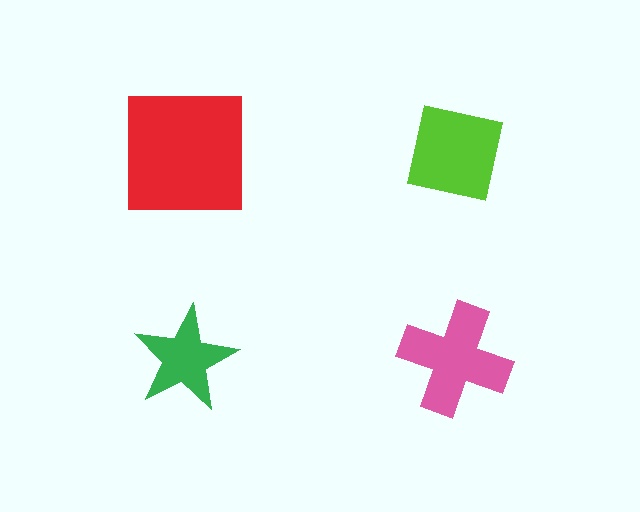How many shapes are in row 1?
2 shapes.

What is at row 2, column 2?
A pink cross.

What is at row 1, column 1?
A red square.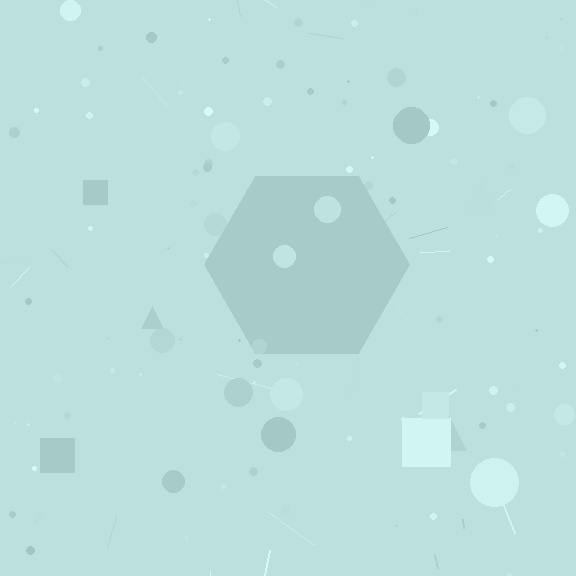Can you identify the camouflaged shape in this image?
The camouflaged shape is a hexagon.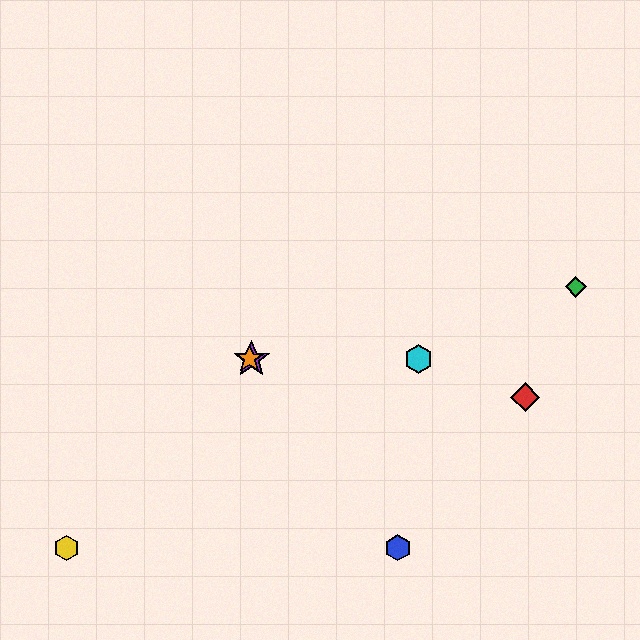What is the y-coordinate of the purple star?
The purple star is at y≈359.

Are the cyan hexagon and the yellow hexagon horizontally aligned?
No, the cyan hexagon is at y≈359 and the yellow hexagon is at y≈548.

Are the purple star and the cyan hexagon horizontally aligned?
Yes, both are at y≈359.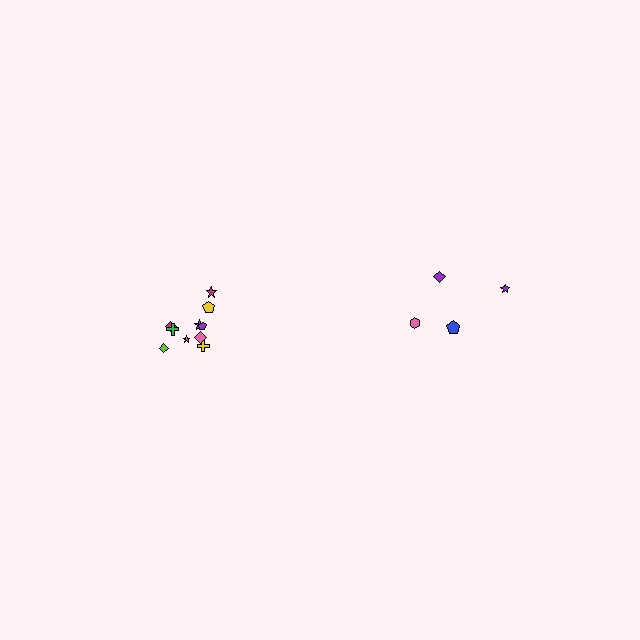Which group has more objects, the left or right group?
The left group.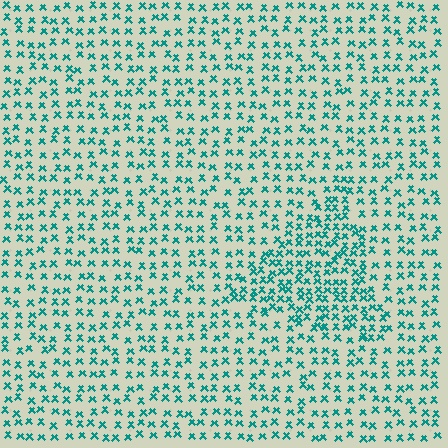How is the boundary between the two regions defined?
The boundary is defined by a change in element density (approximately 1.8x ratio). All elements are the same color, size, and shape.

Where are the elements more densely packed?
The elements are more densely packed inside the triangle boundary.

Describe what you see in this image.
The image contains small teal elements arranged at two different densities. A triangle-shaped region is visible where the elements are more densely packed than the surrounding area.